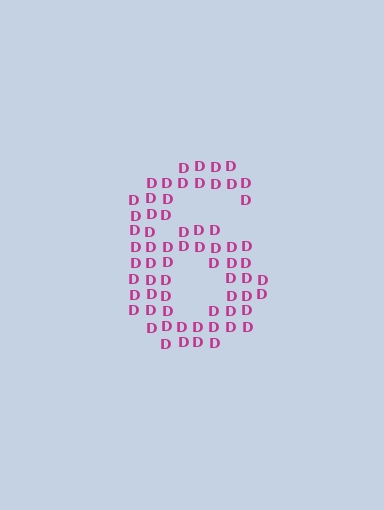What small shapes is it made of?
It is made of small letter D's.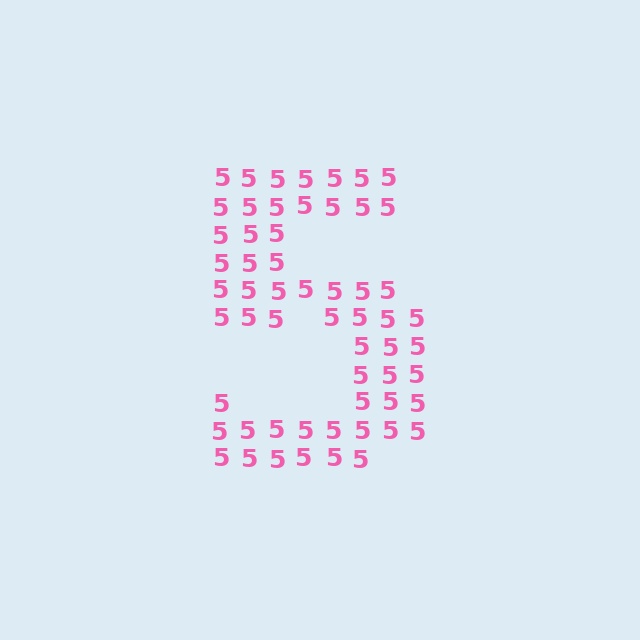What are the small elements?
The small elements are digit 5's.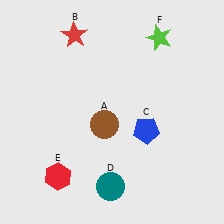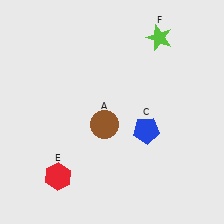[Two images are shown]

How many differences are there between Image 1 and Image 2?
There are 2 differences between the two images.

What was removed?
The red star (B), the teal circle (D) were removed in Image 2.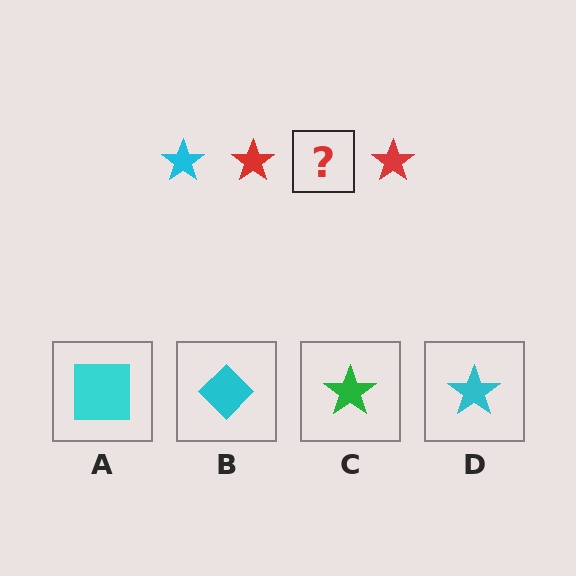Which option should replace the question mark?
Option D.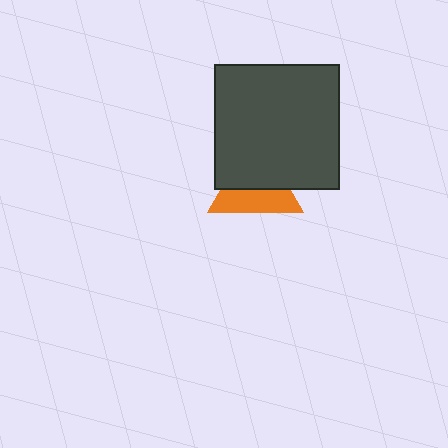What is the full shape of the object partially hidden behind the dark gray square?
The partially hidden object is an orange triangle.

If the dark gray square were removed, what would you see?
You would see the complete orange triangle.